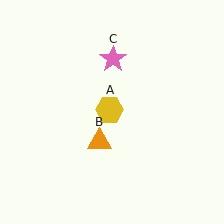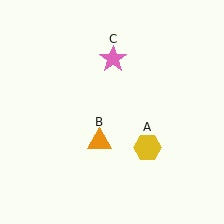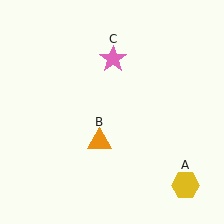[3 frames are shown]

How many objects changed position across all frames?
1 object changed position: yellow hexagon (object A).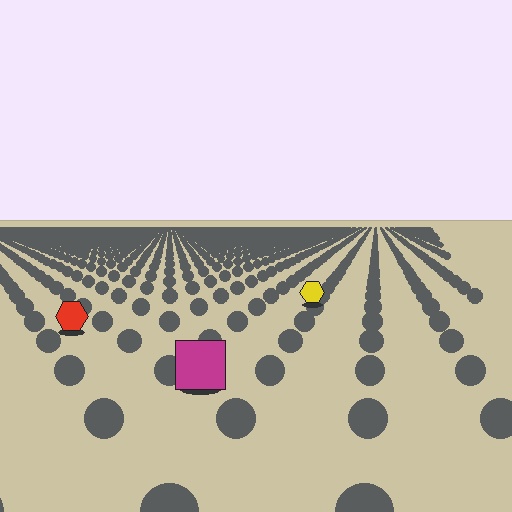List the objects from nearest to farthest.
From nearest to farthest: the magenta square, the red hexagon, the yellow hexagon.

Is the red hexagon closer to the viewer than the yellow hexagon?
Yes. The red hexagon is closer — you can tell from the texture gradient: the ground texture is coarser near it.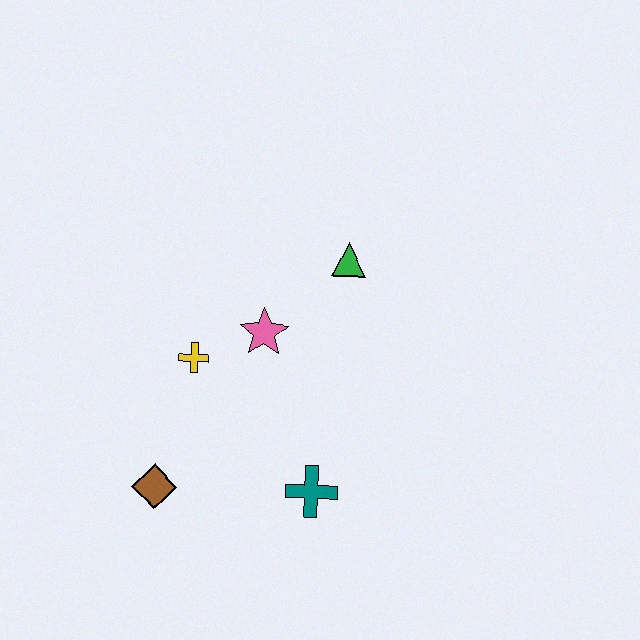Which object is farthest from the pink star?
The brown diamond is farthest from the pink star.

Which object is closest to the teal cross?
The brown diamond is closest to the teal cross.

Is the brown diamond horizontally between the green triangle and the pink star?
No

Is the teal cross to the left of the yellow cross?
No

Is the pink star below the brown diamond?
No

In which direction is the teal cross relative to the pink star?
The teal cross is below the pink star.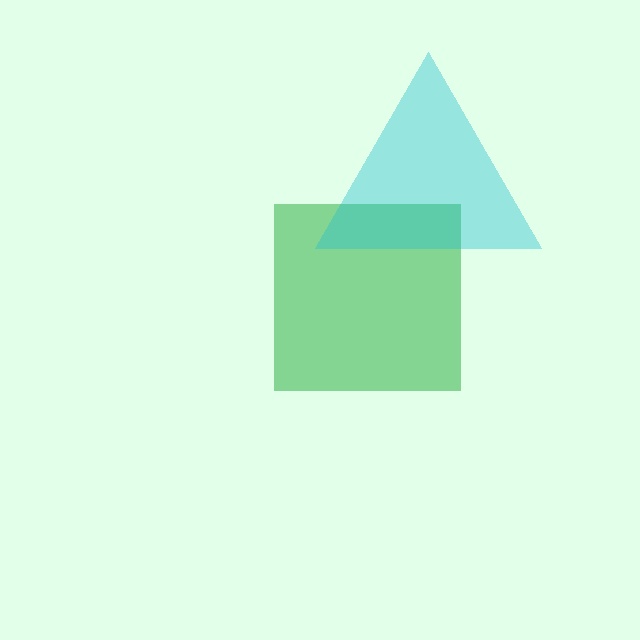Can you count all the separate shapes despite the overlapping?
Yes, there are 2 separate shapes.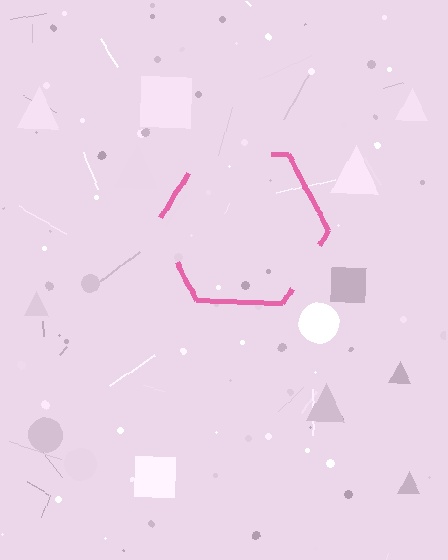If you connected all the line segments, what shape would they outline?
They would outline a hexagon.